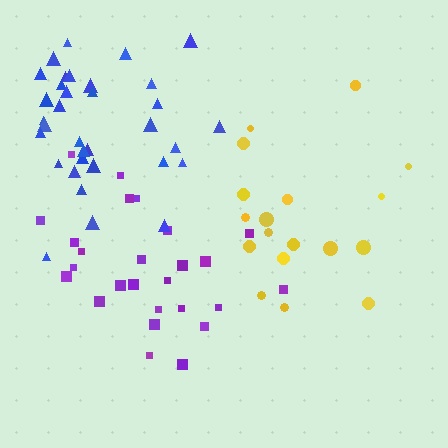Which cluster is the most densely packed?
Blue.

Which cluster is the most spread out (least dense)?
Yellow.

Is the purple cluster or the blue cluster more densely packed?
Blue.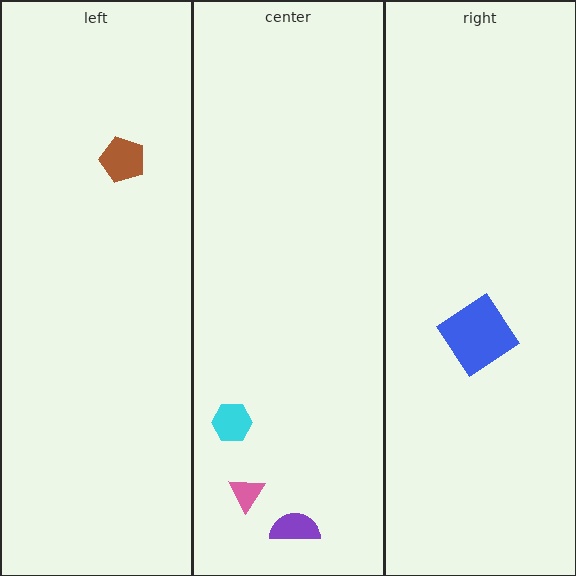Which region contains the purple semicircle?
The center region.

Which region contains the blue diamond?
The right region.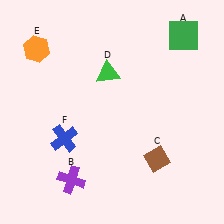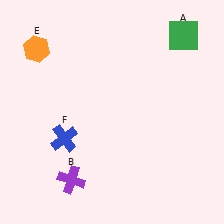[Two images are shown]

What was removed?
The brown diamond (C), the green triangle (D) were removed in Image 2.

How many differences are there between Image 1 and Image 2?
There are 2 differences between the two images.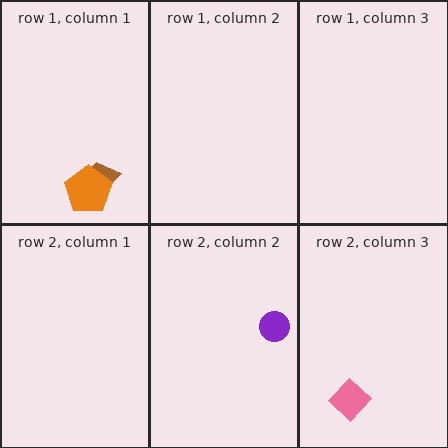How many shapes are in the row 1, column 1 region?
2.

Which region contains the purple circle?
The row 2, column 2 region.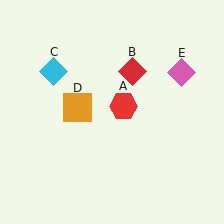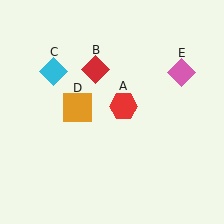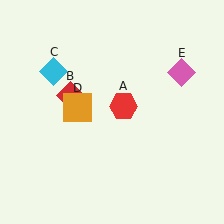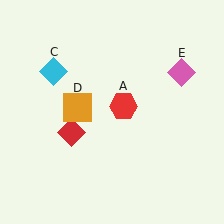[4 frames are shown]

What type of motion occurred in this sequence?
The red diamond (object B) rotated counterclockwise around the center of the scene.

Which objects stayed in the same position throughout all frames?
Red hexagon (object A) and cyan diamond (object C) and orange square (object D) and pink diamond (object E) remained stationary.